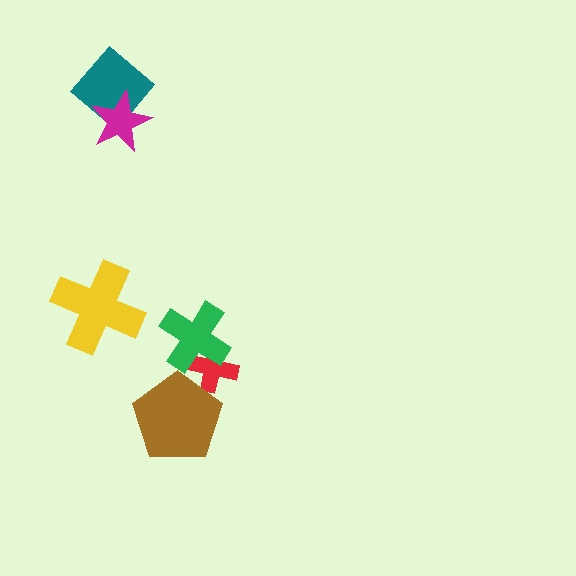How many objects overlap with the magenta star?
1 object overlaps with the magenta star.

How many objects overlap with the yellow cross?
0 objects overlap with the yellow cross.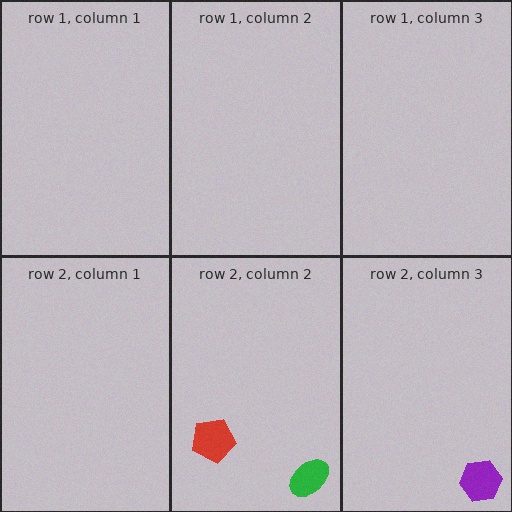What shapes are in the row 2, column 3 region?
The purple hexagon.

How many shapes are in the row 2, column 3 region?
1.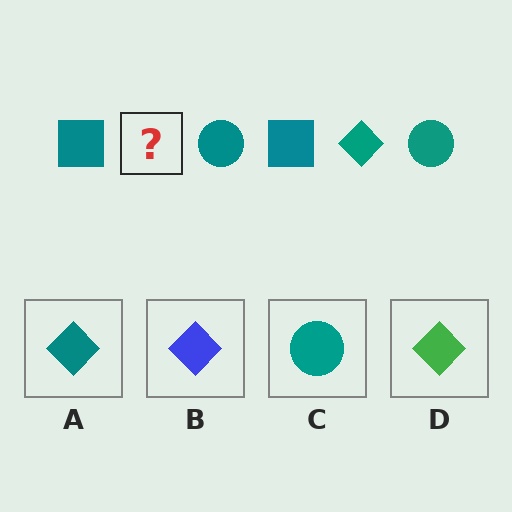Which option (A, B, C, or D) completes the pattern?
A.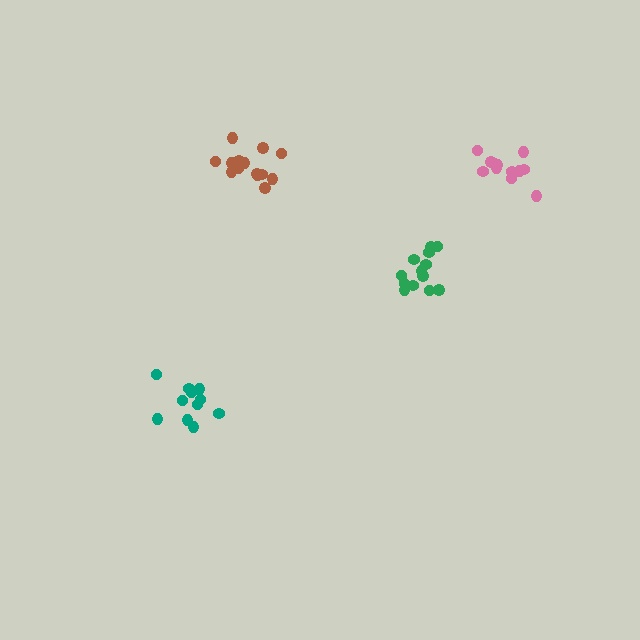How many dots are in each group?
Group 1: 15 dots, Group 2: 12 dots, Group 3: 13 dots, Group 4: 12 dots (52 total).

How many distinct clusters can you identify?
There are 4 distinct clusters.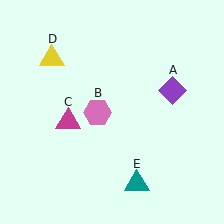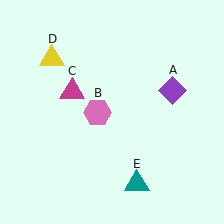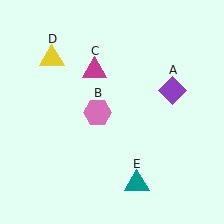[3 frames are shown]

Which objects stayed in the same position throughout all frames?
Purple diamond (object A) and pink hexagon (object B) and yellow triangle (object D) and teal triangle (object E) remained stationary.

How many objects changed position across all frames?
1 object changed position: magenta triangle (object C).